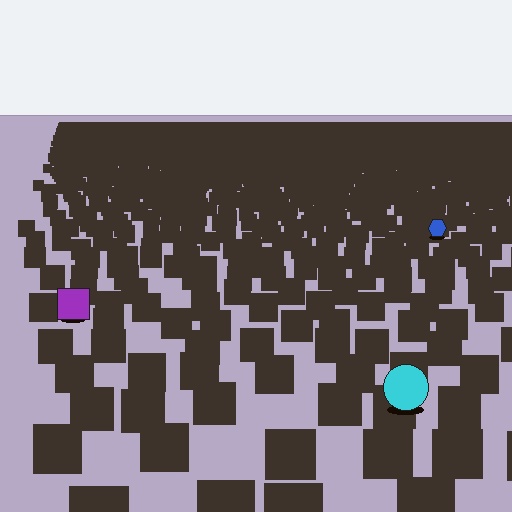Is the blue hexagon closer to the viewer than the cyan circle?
No. The cyan circle is closer — you can tell from the texture gradient: the ground texture is coarser near it.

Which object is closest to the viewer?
The cyan circle is closest. The texture marks near it are larger and more spread out.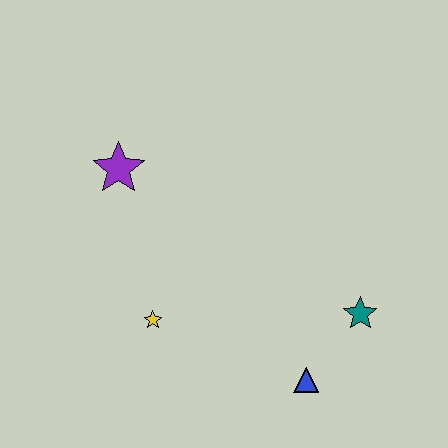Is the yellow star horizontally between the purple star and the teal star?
Yes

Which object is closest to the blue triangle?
The teal star is closest to the blue triangle.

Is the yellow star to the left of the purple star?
No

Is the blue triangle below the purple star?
Yes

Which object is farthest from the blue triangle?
The purple star is farthest from the blue triangle.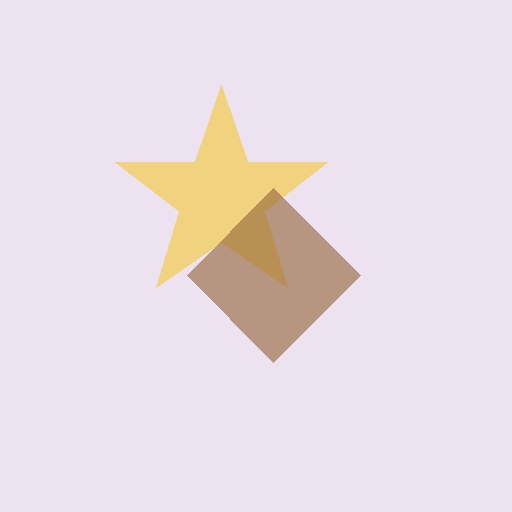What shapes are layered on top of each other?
The layered shapes are: a yellow star, a brown diamond.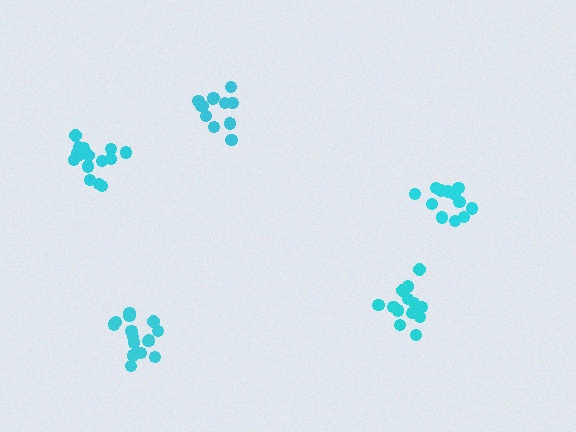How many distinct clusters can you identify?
There are 5 distinct clusters.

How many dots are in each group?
Group 1: 12 dots, Group 2: 16 dots, Group 3: 13 dots, Group 4: 12 dots, Group 5: 15 dots (68 total).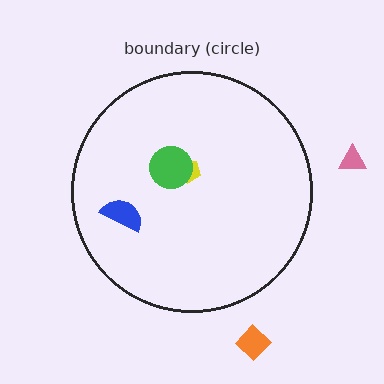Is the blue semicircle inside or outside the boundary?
Inside.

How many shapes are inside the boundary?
3 inside, 2 outside.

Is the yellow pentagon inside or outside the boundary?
Inside.